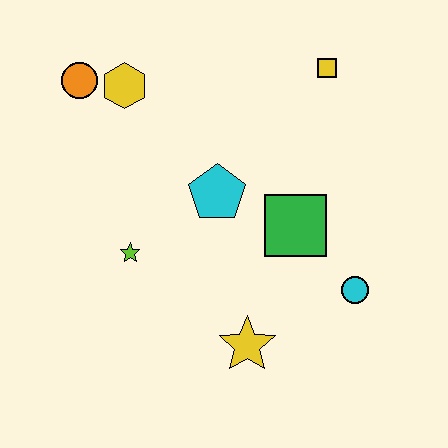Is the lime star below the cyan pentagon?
Yes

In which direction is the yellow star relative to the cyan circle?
The yellow star is to the left of the cyan circle.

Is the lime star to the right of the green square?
No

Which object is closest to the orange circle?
The yellow hexagon is closest to the orange circle.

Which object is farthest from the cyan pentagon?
The orange circle is farthest from the cyan pentagon.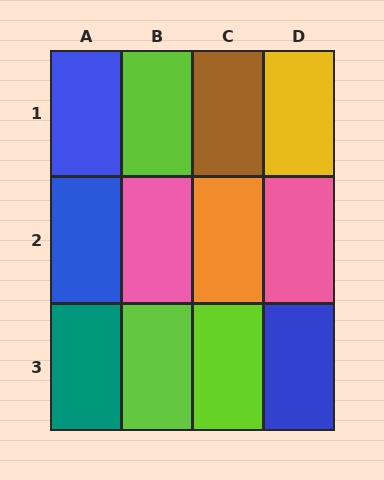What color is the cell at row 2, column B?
Pink.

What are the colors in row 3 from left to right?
Teal, lime, lime, blue.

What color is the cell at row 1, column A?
Blue.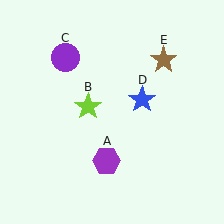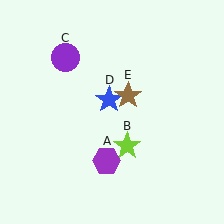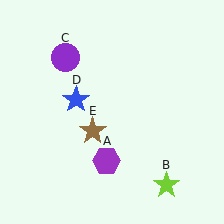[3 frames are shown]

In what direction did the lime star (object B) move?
The lime star (object B) moved down and to the right.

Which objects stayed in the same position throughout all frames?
Purple hexagon (object A) and purple circle (object C) remained stationary.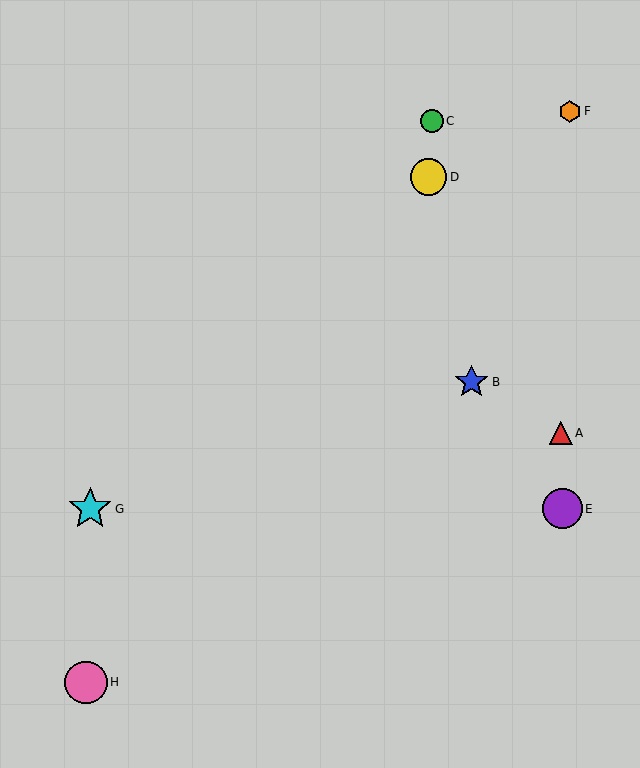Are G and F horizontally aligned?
No, G is at y≈509 and F is at y≈111.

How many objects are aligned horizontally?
2 objects (E, G) are aligned horizontally.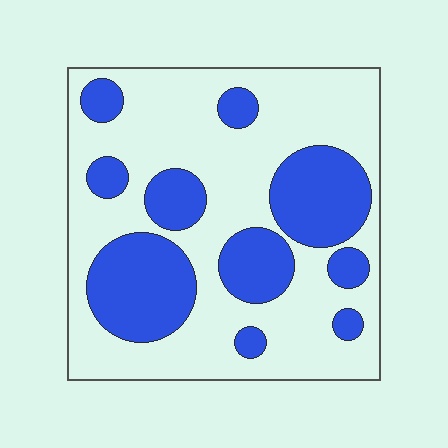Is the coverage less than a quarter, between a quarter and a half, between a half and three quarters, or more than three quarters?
Between a quarter and a half.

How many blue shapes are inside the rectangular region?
10.